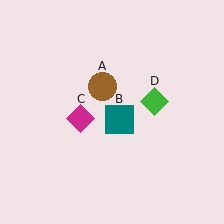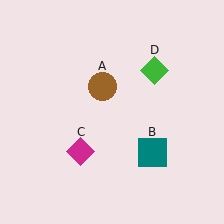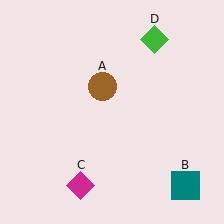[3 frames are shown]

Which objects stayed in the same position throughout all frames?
Brown circle (object A) remained stationary.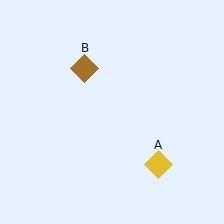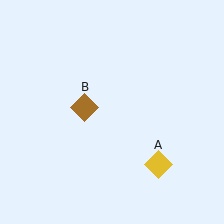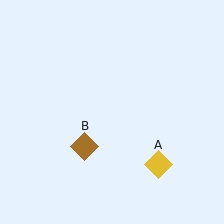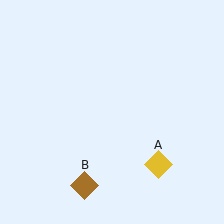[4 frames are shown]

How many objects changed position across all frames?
1 object changed position: brown diamond (object B).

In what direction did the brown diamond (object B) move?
The brown diamond (object B) moved down.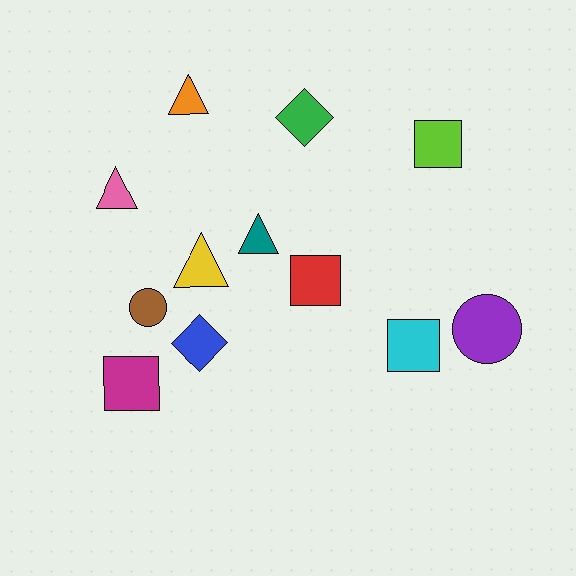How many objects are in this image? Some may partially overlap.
There are 12 objects.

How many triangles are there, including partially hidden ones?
There are 4 triangles.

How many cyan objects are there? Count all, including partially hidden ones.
There is 1 cyan object.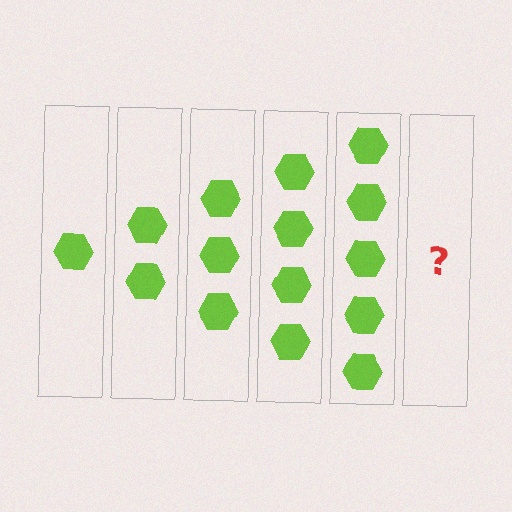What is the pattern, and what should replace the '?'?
The pattern is that each step adds one more hexagon. The '?' should be 6 hexagons.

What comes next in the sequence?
The next element should be 6 hexagons.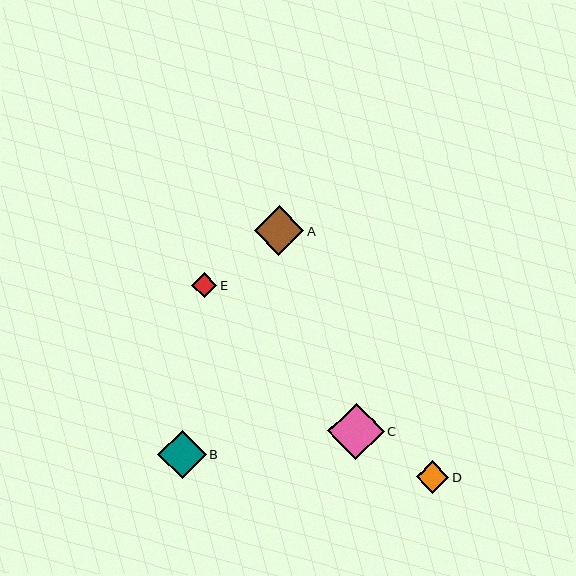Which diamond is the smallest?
Diamond E is the smallest with a size of approximately 25 pixels.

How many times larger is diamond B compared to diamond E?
Diamond B is approximately 2.0 times the size of diamond E.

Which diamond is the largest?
Diamond C is the largest with a size of approximately 57 pixels.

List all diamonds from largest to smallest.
From largest to smallest: C, A, B, D, E.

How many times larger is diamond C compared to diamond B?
Diamond C is approximately 1.2 times the size of diamond B.